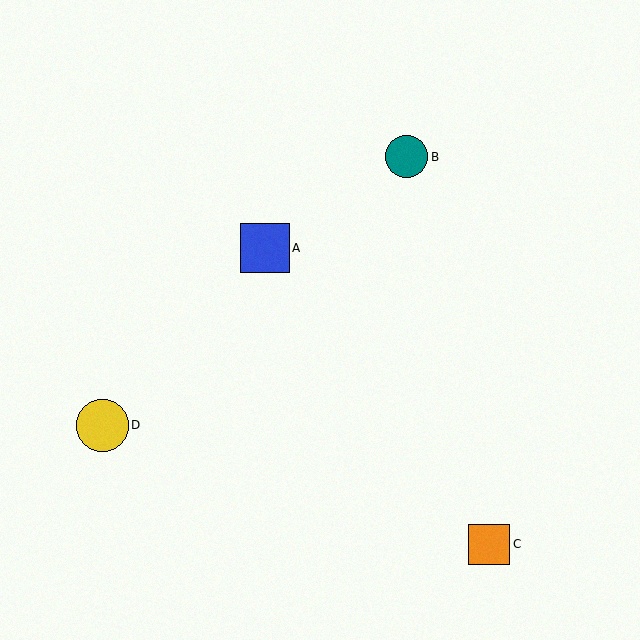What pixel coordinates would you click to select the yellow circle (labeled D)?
Click at (102, 425) to select the yellow circle D.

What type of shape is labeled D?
Shape D is a yellow circle.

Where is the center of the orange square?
The center of the orange square is at (489, 544).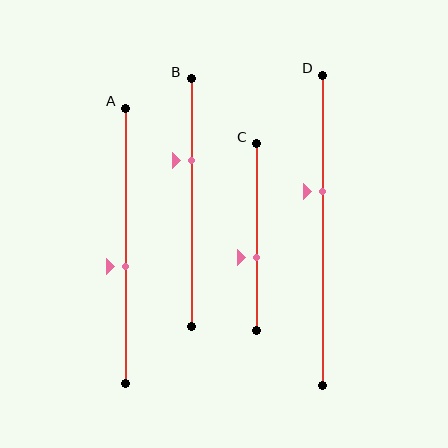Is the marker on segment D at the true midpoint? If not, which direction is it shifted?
No, the marker on segment D is shifted upward by about 12% of the segment length.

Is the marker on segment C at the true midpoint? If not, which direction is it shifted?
No, the marker on segment C is shifted downward by about 11% of the segment length.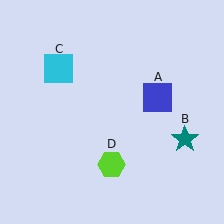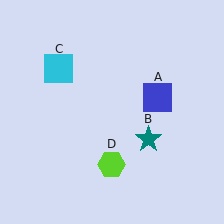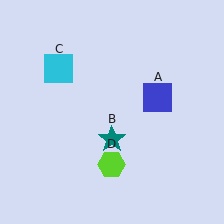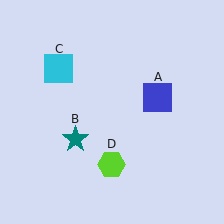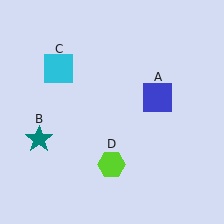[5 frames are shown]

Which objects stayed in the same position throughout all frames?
Blue square (object A) and cyan square (object C) and lime hexagon (object D) remained stationary.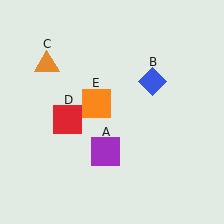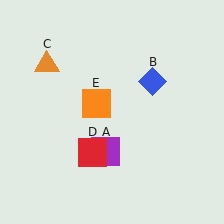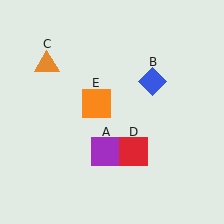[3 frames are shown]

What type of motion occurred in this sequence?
The red square (object D) rotated counterclockwise around the center of the scene.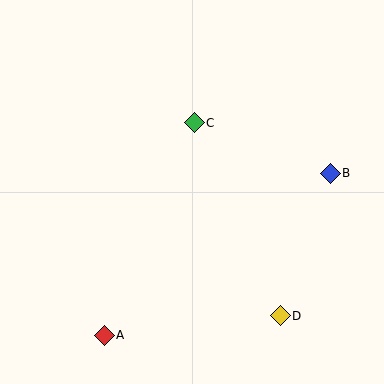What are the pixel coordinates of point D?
Point D is at (280, 316).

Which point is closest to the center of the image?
Point C at (194, 123) is closest to the center.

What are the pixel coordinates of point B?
Point B is at (330, 173).